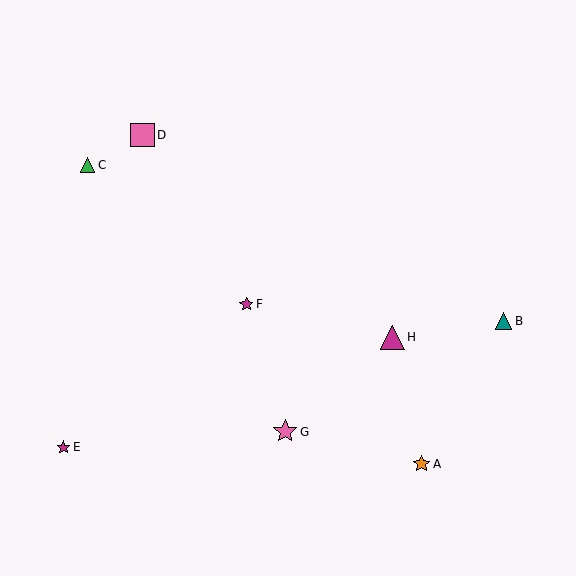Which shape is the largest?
The magenta triangle (labeled H) is the largest.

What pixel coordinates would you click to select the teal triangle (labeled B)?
Click at (503, 321) to select the teal triangle B.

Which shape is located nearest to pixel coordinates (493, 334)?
The teal triangle (labeled B) at (503, 321) is nearest to that location.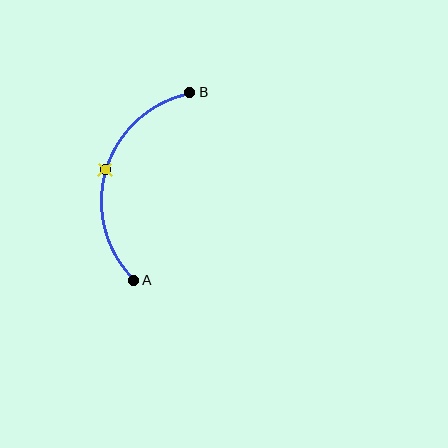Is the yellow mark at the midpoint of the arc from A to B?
Yes. The yellow mark lies on the arc at equal arc-length from both A and B — it is the arc midpoint.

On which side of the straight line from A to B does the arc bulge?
The arc bulges to the left of the straight line connecting A and B.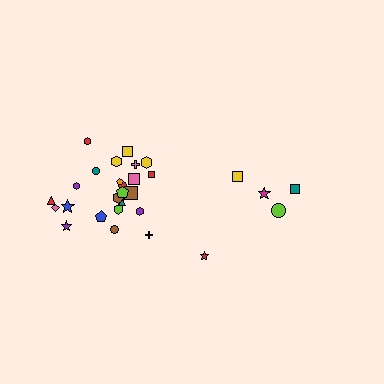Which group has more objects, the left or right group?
The left group.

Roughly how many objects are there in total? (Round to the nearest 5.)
Roughly 30 objects in total.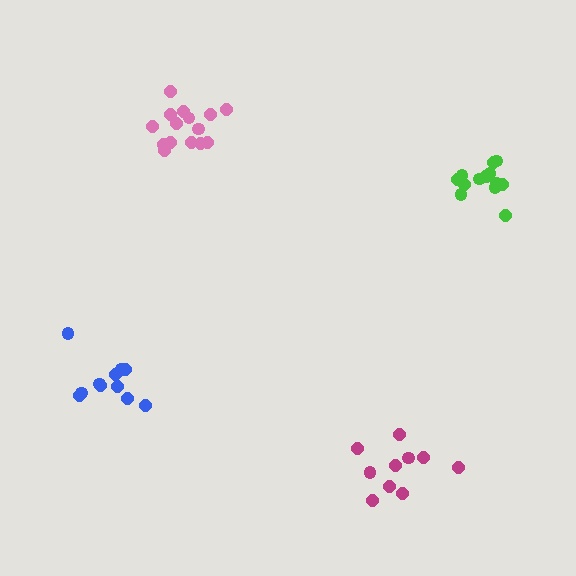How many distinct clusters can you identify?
There are 4 distinct clusters.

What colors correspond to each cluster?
The clusters are colored: magenta, green, blue, pink.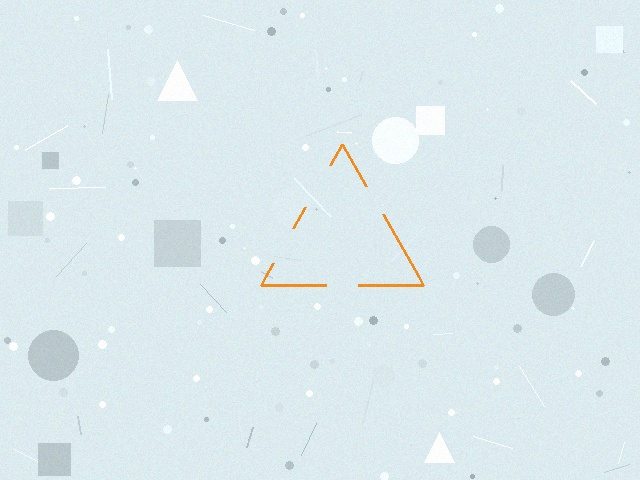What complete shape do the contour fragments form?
The contour fragments form a triangle.